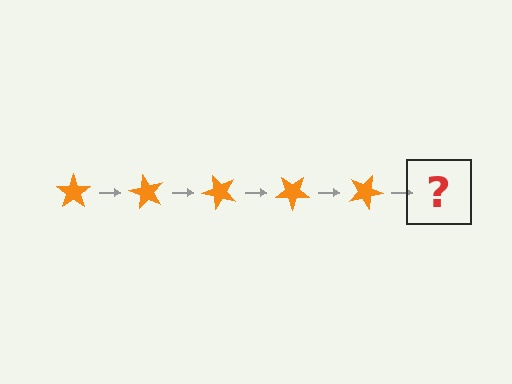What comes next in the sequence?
The next element should be an orange star rotated 300 degrees.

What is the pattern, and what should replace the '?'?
The pattern is that the star rotates 60 degrees each step. The '?' should be an orange star rotated 300 degrees.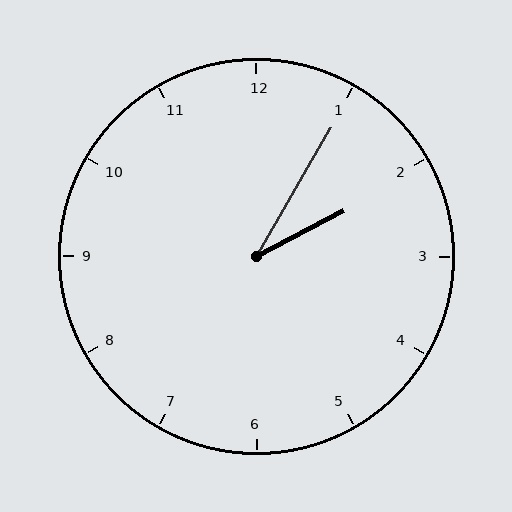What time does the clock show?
2:05.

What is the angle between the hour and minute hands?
Approximately 32 degrees.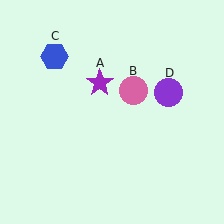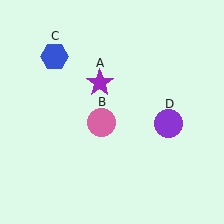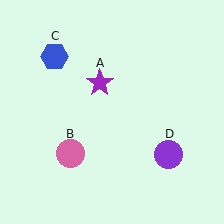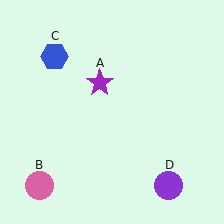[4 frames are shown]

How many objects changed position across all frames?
2 objects changed position: pink circle (object B), purple circle (object D).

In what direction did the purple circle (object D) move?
The purple circle (object D) moved down.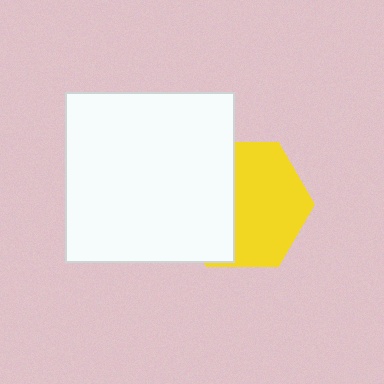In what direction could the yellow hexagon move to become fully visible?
The yellow hexagon could move right. That would shift it out from behind the white square entirely.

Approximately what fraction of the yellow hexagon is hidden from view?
Roughly 43% of the yellow hexagon is hidden behind the white square.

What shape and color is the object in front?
The object in front is a white square.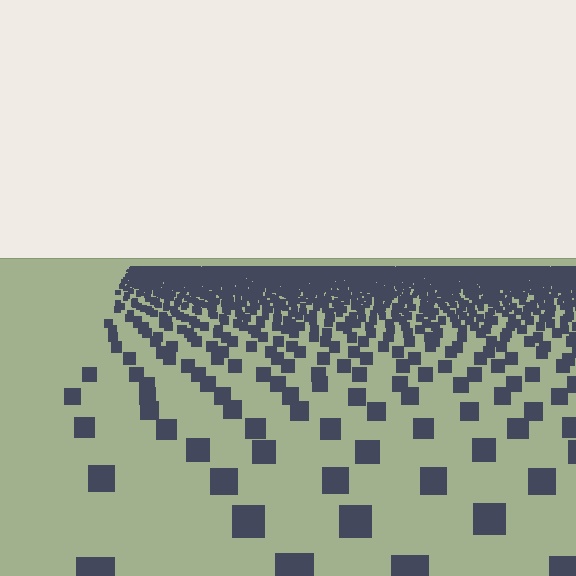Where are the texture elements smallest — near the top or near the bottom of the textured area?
Near the top.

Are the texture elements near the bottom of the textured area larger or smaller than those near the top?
Larger. Near the bottom, elements are closer to the viewer and appear at a bigger on-screen size.